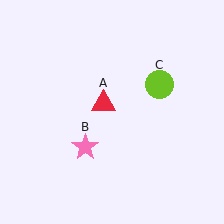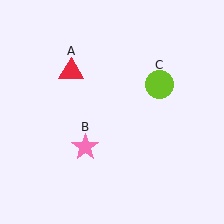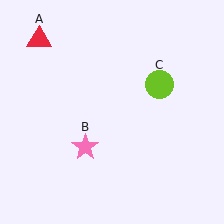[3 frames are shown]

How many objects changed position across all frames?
1 object changed position: red triangle (object A).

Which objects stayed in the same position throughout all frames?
Pink star (object B) and lime circle (object C) remained stationary.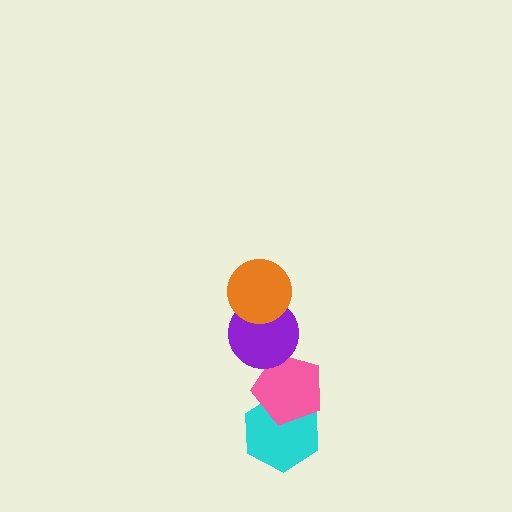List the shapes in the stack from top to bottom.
From top to bottom: the orange circle, the purple circle, the pink pentagon, the cyan hexagon.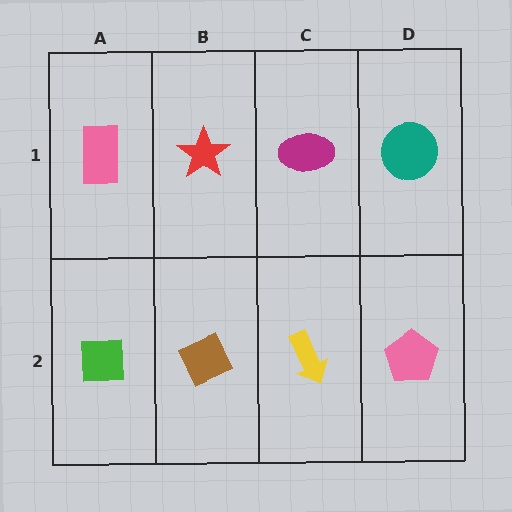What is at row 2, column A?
A green square.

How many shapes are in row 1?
4 shapes.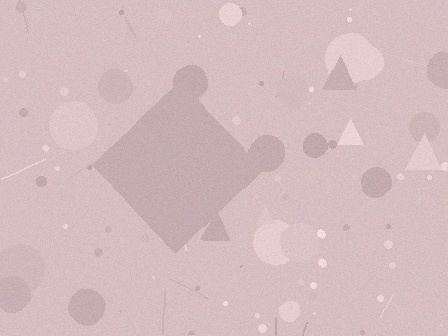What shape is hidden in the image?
A diamond is hidden in the image.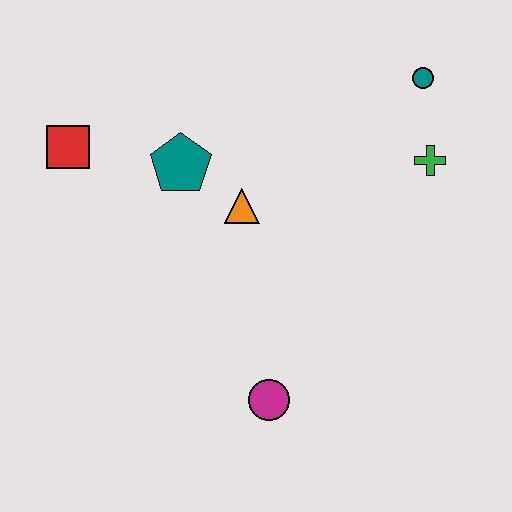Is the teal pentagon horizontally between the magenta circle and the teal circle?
No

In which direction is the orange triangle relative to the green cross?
The orange triangle is to the left of the green cross.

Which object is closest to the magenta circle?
The orange triangle is closest to the magenta circle.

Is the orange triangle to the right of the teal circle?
No